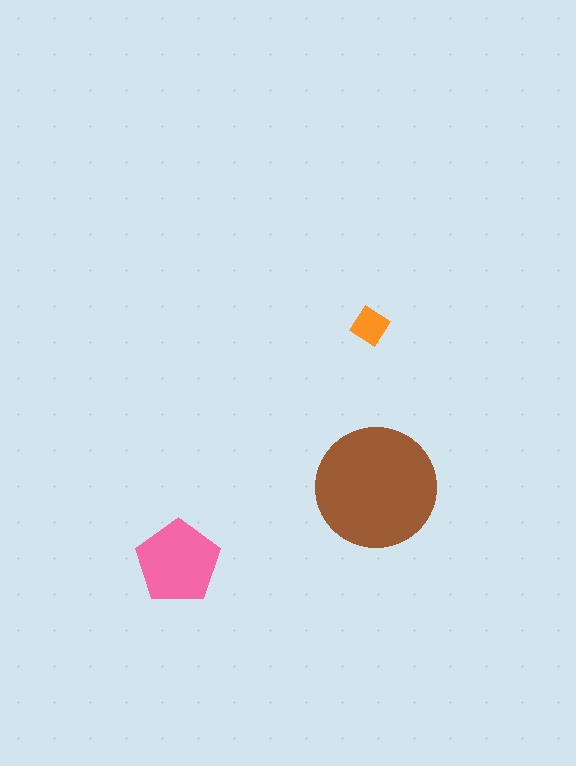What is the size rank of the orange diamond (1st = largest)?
3rd.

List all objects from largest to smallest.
The brown circle, the pink pentagon, the orange diamond.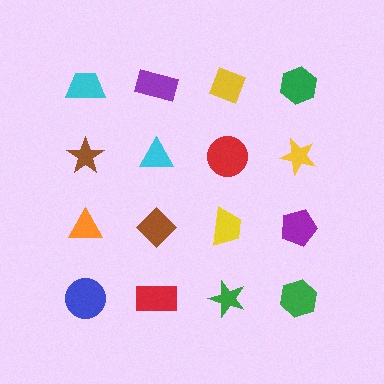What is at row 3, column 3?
A yellow trapezoid.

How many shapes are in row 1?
4 shapes.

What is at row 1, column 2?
A purple rectangle.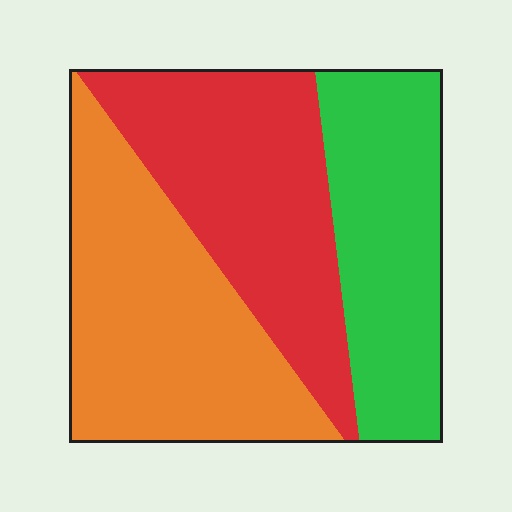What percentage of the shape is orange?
Orange takes up about three eighths (3/8) of the shape.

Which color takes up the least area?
Green, at roughly 30%.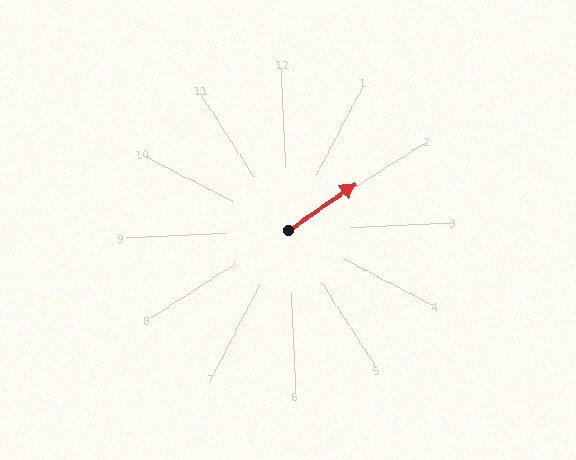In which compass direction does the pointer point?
Northeast.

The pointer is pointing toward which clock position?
Roughly 2 o'clock.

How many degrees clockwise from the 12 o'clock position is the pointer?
Approximately 58 degrees.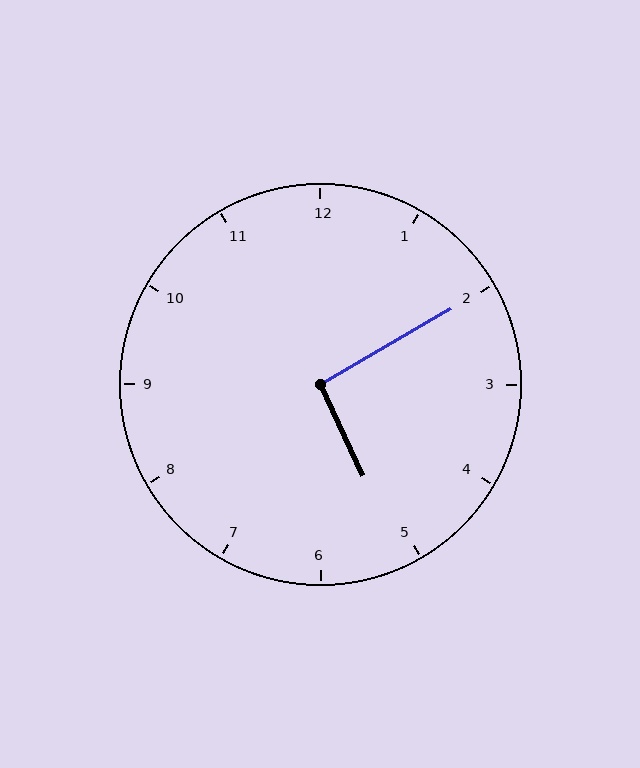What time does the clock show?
5:10.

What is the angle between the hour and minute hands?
Approximately 95 degrees.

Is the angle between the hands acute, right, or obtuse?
It is right.